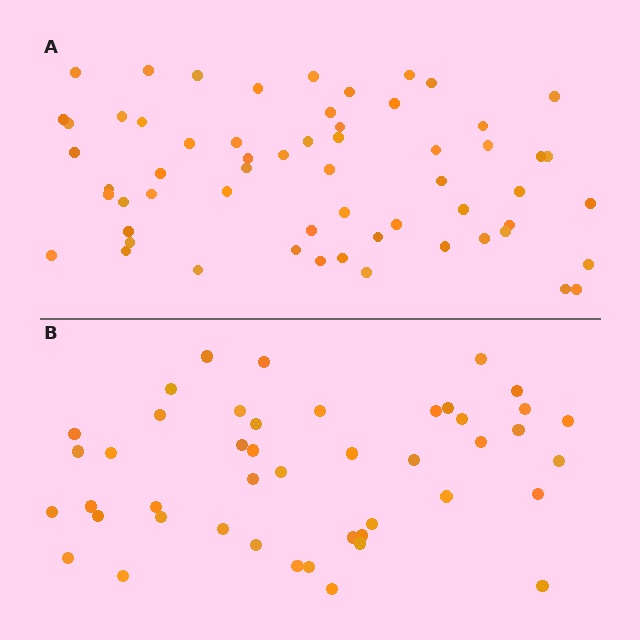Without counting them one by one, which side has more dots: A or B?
Region A (the top region) has more dots.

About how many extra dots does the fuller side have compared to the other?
Region A has approximately 15 more dots than region B.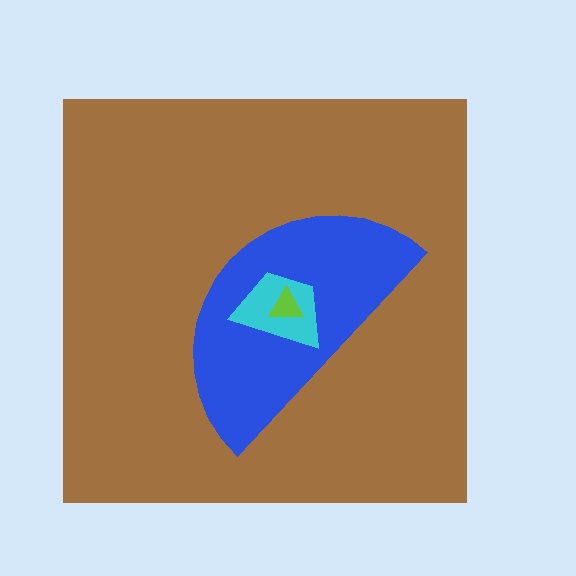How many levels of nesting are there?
4.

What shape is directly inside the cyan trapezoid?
The lime triangle.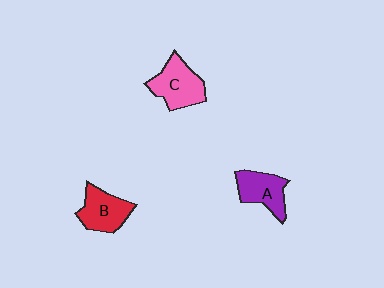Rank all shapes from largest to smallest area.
From largest to smallest: C (pink), B (red), A (purple).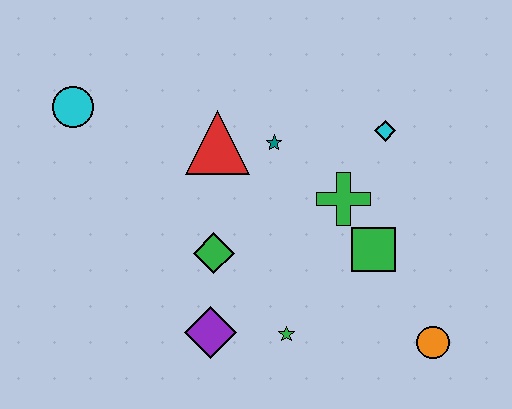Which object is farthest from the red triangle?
The orange circle is farthest from the red triangle.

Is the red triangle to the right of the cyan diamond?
No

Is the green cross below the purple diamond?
No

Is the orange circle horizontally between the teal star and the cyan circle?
No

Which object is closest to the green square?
The green cross is closest to the green square.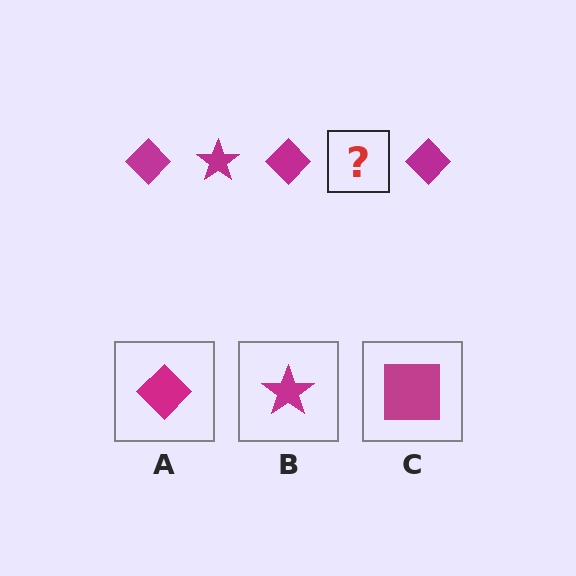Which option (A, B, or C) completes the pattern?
B.